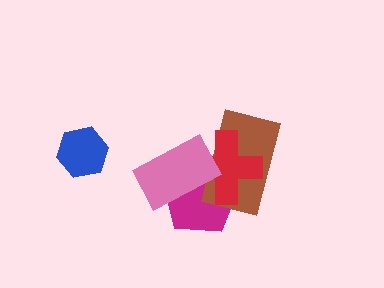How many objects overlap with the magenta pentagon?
3 objects overlap with the magenta pentagon.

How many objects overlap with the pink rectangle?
3 objects overlap with the pink rectangle.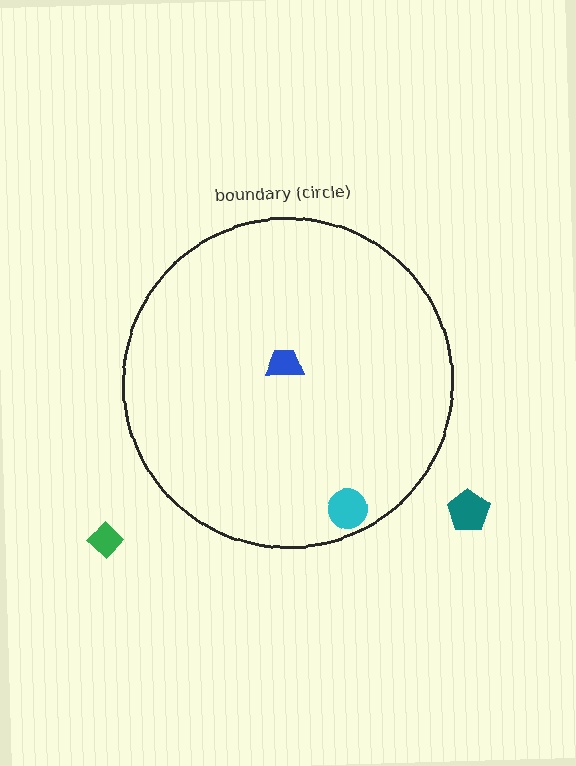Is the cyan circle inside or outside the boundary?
Inside.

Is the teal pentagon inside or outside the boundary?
Outside.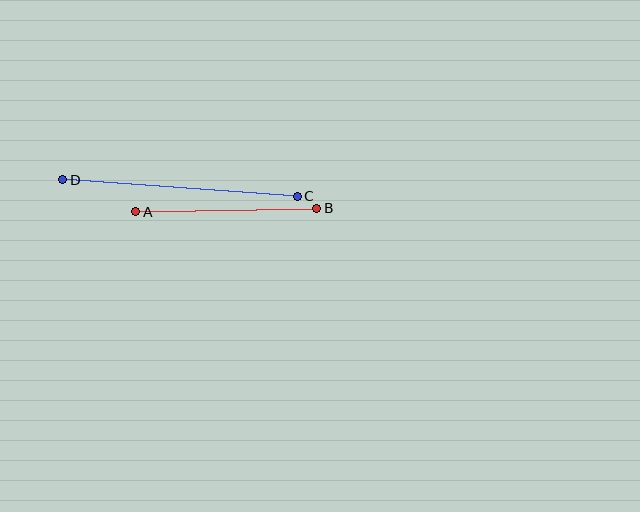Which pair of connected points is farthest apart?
Points C and D are farthest apart.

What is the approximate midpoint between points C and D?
The midpoint is at approximately (180, 188) pixels.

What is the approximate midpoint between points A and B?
The midpoint is at approximately (226, 210) pixels.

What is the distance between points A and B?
The distance is approximately 181 pixels.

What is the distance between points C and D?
The distance is approximately 235 pixels.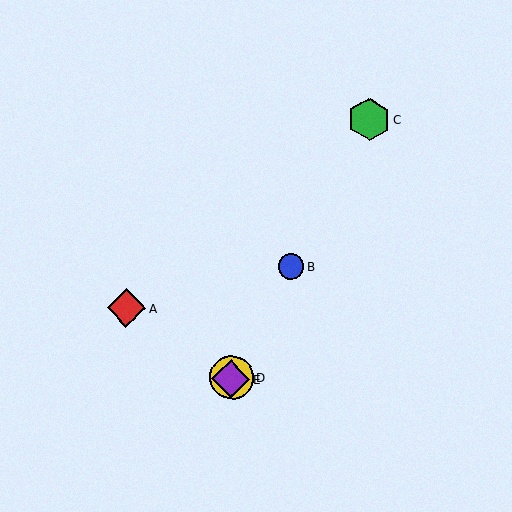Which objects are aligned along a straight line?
Objects B, C, D, E are aligned along a straight line.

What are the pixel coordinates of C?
Object C is at (369, 119).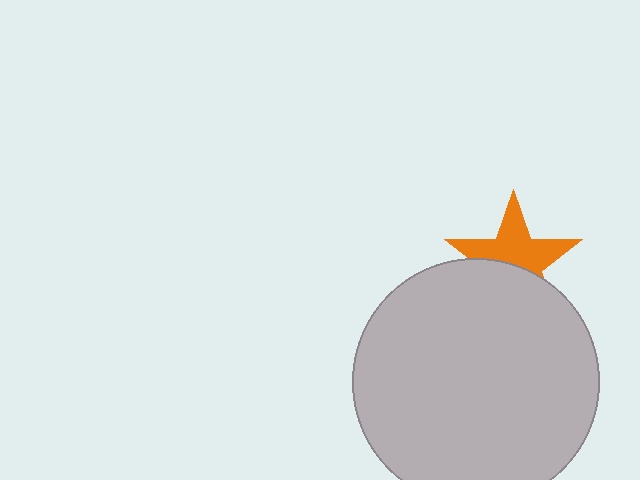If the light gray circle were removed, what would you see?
You would see the complete orange star.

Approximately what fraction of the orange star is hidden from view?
Roughly 44% of the orange star is hidden behind the light gray circle.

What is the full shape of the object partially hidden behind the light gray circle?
The partially hidden object is an orange star.